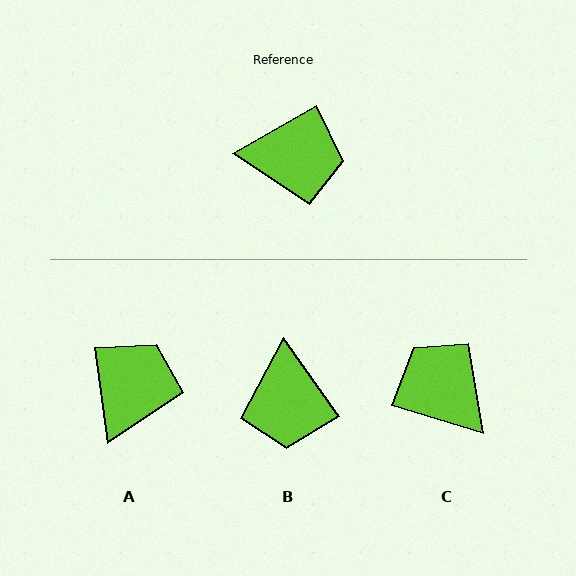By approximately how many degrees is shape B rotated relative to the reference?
Approximately 84 degrees clockwise.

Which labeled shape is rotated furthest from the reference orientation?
C, about 133 degrees away.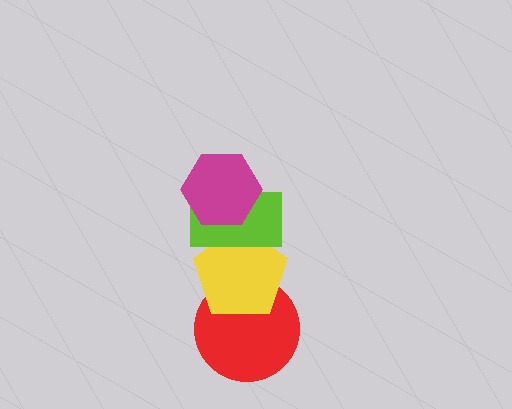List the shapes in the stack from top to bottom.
From top to bottom: the magenta hexagon, the lime rectangle, the yellow pentagon, the red circle.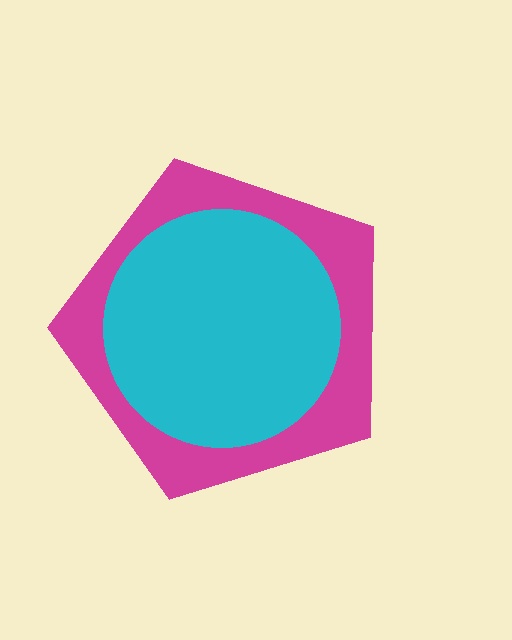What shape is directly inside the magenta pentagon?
The cyan circle.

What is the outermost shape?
The magenta pentagon.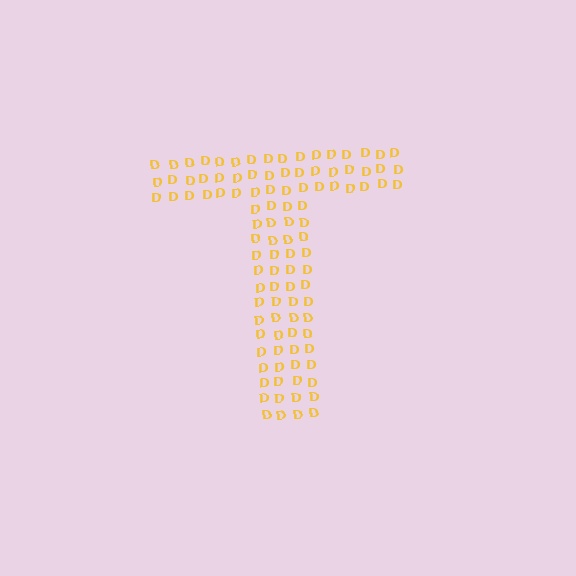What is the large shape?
The large shape is the letter T.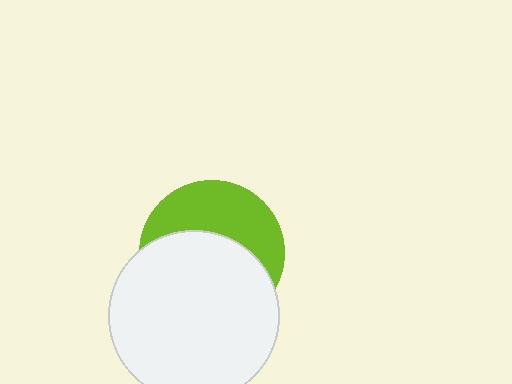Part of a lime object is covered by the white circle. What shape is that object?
It is a circle.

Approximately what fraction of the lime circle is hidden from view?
Roughly 58% of the lime circle is hidden behind the white circle.